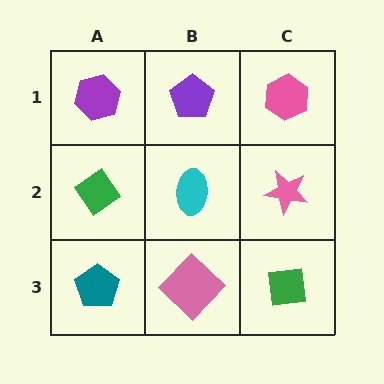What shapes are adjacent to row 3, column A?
A green diamond (row 2, column A), a pink diamond (row 3, column B).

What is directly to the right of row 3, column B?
A green square.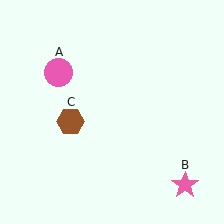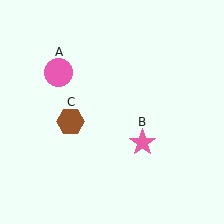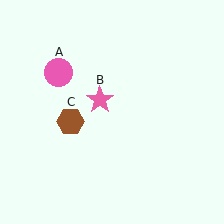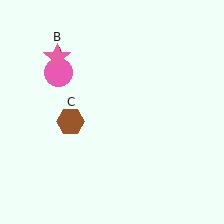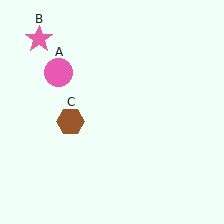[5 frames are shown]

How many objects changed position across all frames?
1 object changed position: pink star (object B).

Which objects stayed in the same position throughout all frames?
Pink circle (object A) and brown hexagon (object C) remained stationary.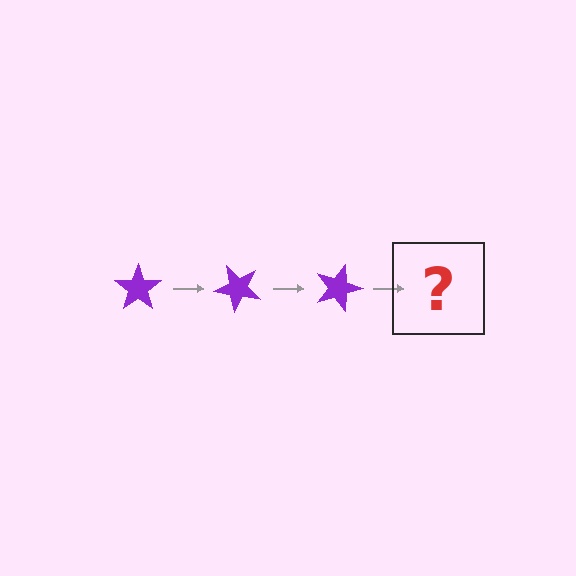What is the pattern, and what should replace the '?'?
The pattern is that the star rotates 45 degrees each step. The '?' should be a purple star rotated 135 degrees.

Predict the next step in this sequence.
The next step is a purple star rotated 135 degrees.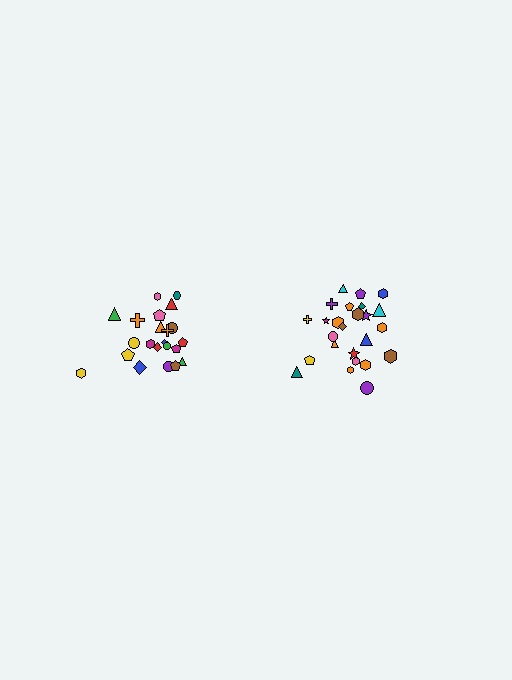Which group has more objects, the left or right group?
The right group.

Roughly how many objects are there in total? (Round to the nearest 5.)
Roughly 45 objects in total.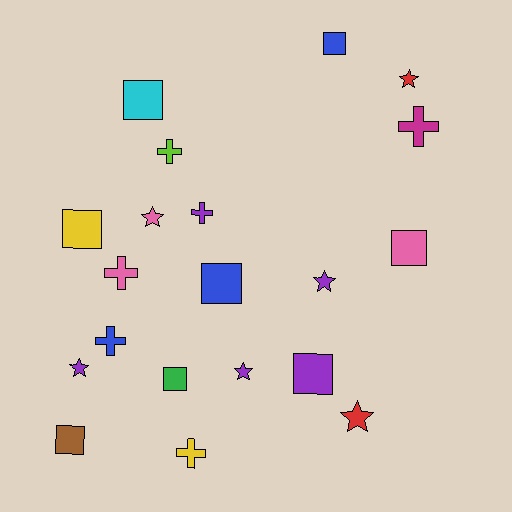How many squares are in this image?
There are 8 squares.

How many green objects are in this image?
There is 1 green object.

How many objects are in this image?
There are 20 objects.